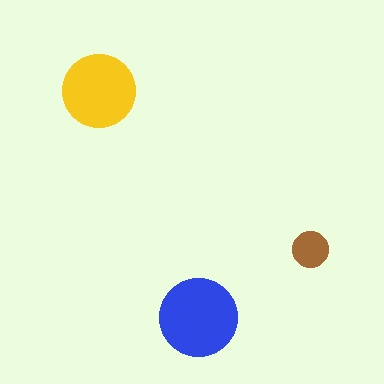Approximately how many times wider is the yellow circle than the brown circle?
About 2 times wider.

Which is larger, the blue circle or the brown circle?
The blue one.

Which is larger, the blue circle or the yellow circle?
The blue one.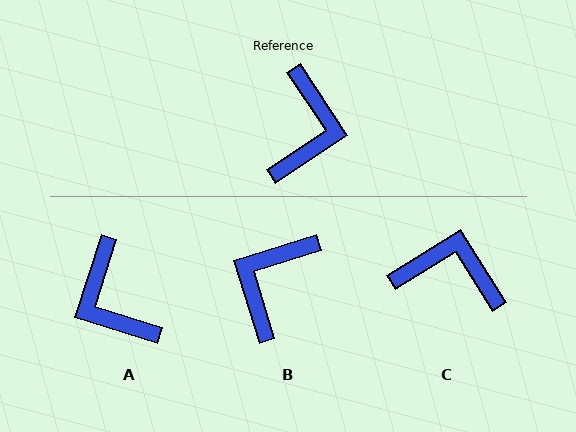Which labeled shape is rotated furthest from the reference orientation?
B, about 164 degrees away.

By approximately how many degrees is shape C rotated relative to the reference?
Approximately 89 degrees counter-clockwise.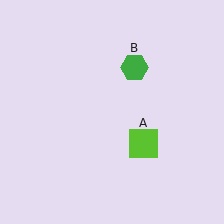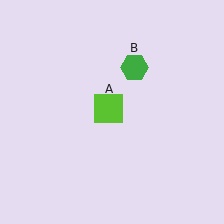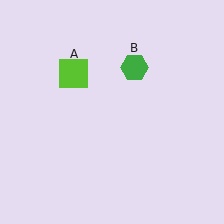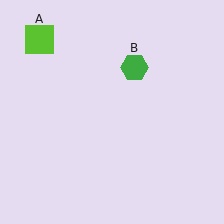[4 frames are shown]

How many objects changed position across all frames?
1 object changed position: lime square (object A).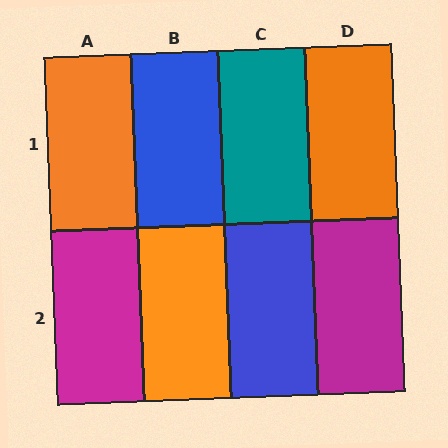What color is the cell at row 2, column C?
Blue.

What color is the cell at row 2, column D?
Magenta.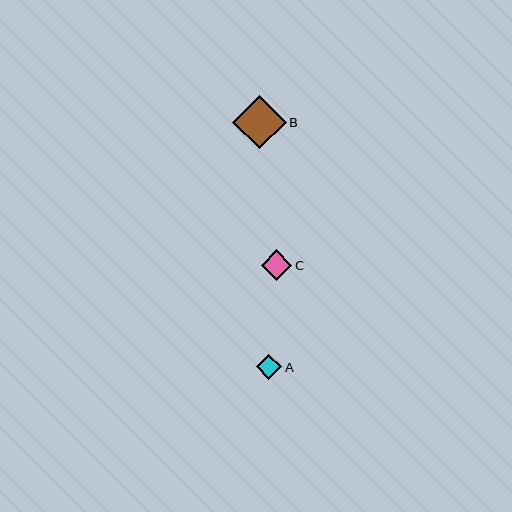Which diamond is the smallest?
Diamond A is the smallest with a size of approximately 25 pixels.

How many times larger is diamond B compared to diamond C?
Diamond B is approximately 1.8 times the size of diamond C.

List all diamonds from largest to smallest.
From largest to smallest: B, C, A.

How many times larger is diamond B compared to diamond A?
Diamond B is approximately 2.1 times the size of diamond A.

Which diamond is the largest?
Diamond B is the largest with a size of approximately 54 pixels.